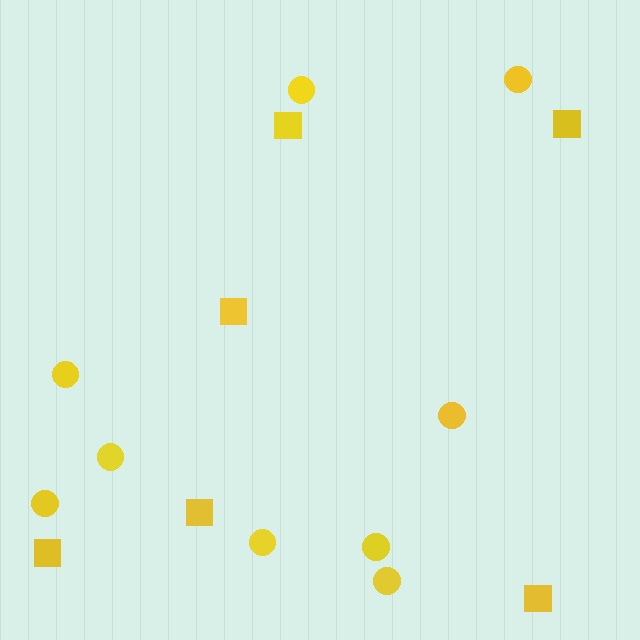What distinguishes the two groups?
There are 2 groups: one group of circles (9) and one group of squares (6).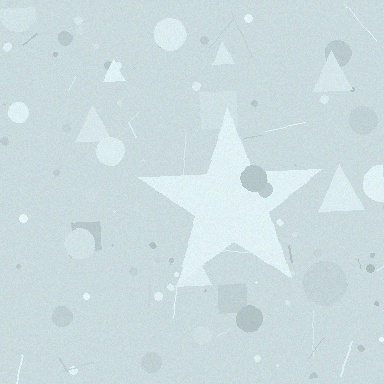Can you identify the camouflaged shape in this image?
The camouflaged shape is a star.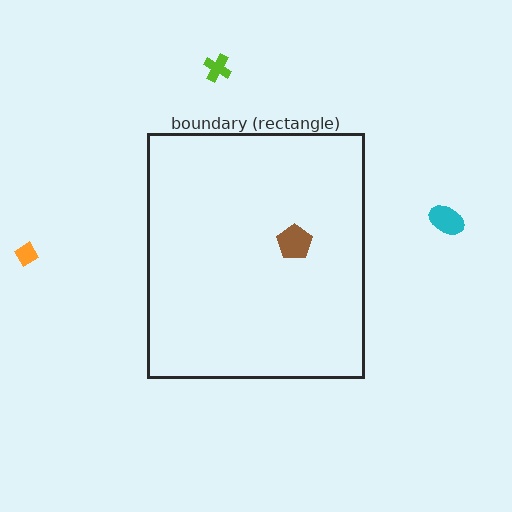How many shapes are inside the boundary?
1 inside, 3 outside.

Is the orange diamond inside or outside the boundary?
Outside.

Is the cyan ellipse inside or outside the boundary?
Outside.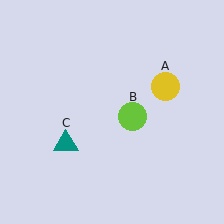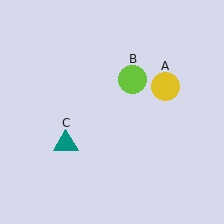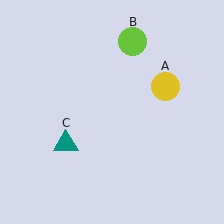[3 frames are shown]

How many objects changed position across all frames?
1 object changed position: lime circle (object B).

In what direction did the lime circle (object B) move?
The lime circle (object B) moved up.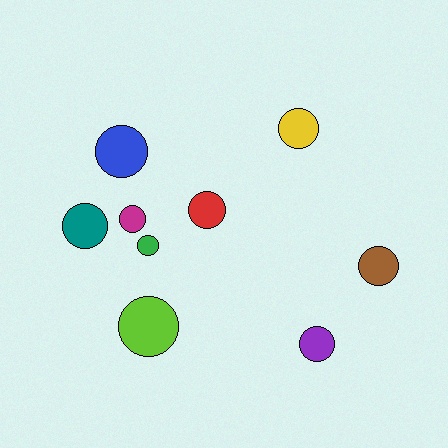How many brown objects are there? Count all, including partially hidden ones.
There is 1 brown object.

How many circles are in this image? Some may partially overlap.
There are 9 circles.